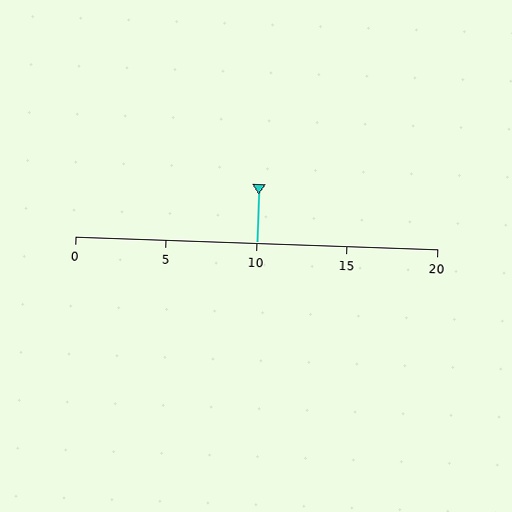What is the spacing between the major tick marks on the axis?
The major ticks are spaced 5 apart.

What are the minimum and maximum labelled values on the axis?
The axis runs from 0 to 20.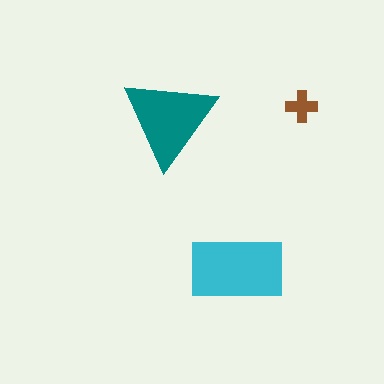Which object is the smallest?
The brown cross.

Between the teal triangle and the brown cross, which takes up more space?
The teal triangle.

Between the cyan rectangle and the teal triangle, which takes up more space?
The cyan rectangle.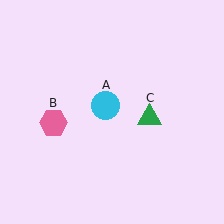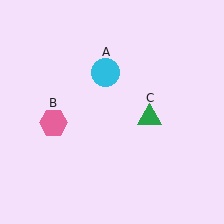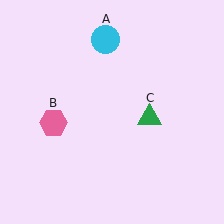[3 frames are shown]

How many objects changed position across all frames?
1 object changed position: cyan circle (object A).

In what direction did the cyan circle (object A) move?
The cyan circle (object A) moved up.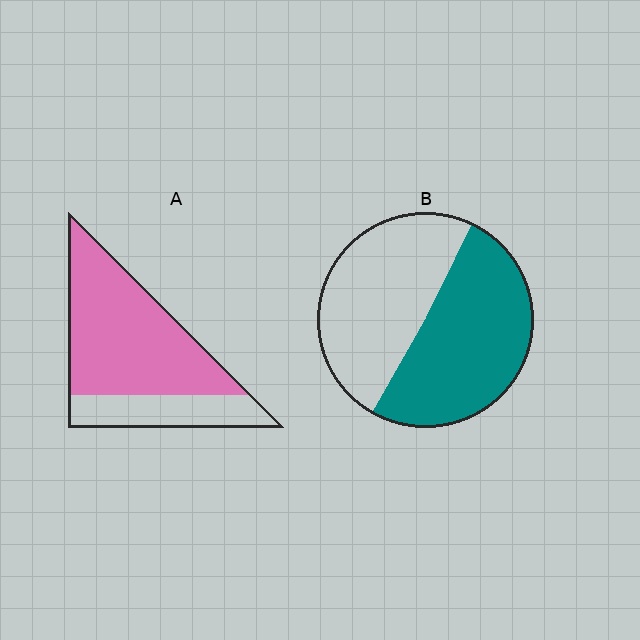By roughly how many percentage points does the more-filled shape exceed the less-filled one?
By roughly 20 percentage points (A over B).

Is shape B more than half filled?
Roughly half.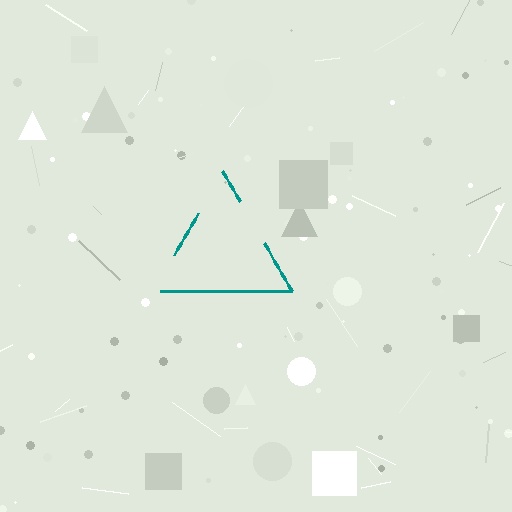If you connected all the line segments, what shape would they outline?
They would outline a triangle.